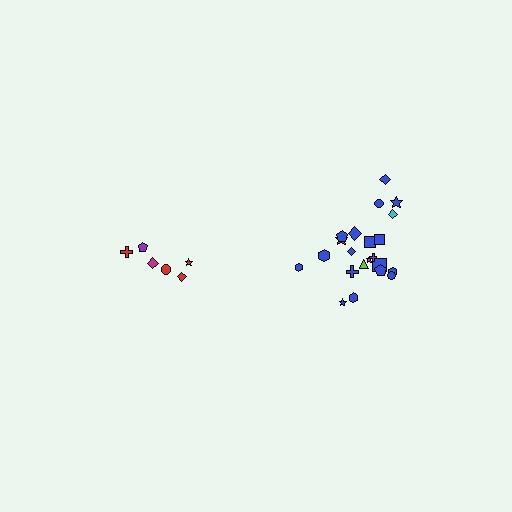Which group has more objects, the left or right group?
The right group.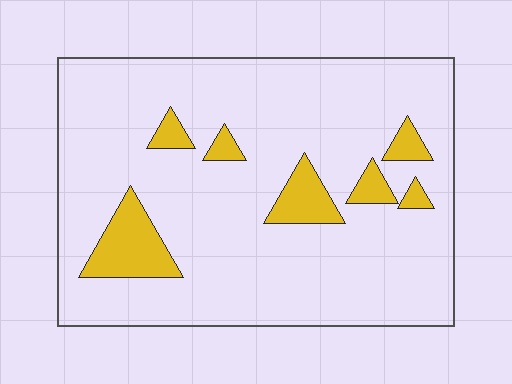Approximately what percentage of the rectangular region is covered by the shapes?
Approximately 10%.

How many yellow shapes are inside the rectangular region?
7.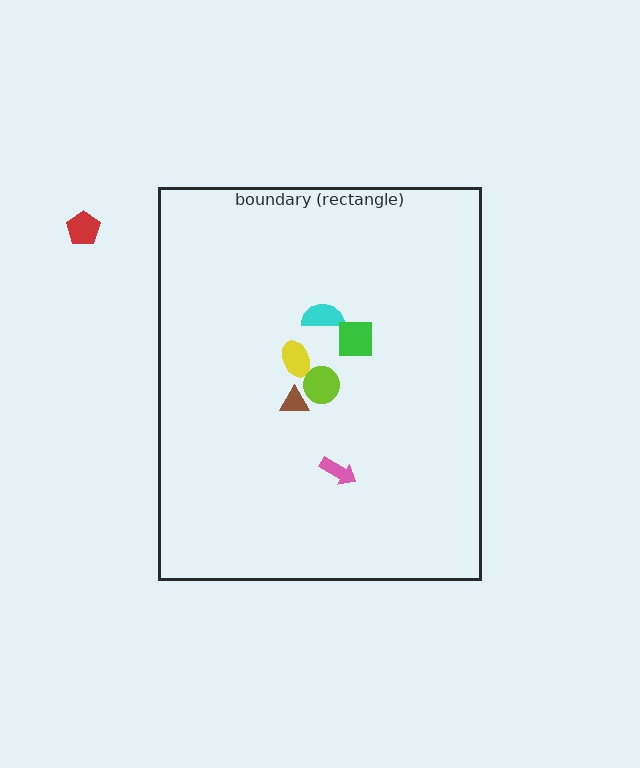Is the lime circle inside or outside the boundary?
Inside.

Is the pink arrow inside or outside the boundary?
Inside.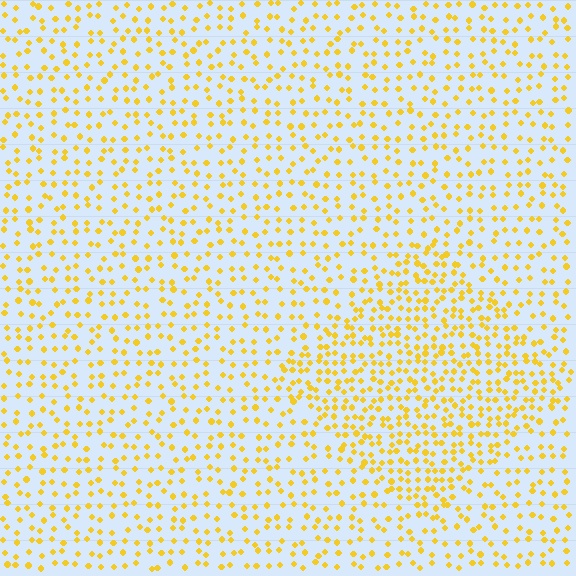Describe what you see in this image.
The image contains small yellow elements arranged at two different densities. A diamond-shaped region is visible where the elements are more densely packed than the surrounding area.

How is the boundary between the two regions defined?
The boundary is defined by a change in element density (approximately 1.8x ratio). All elements are the same color, size, and shape.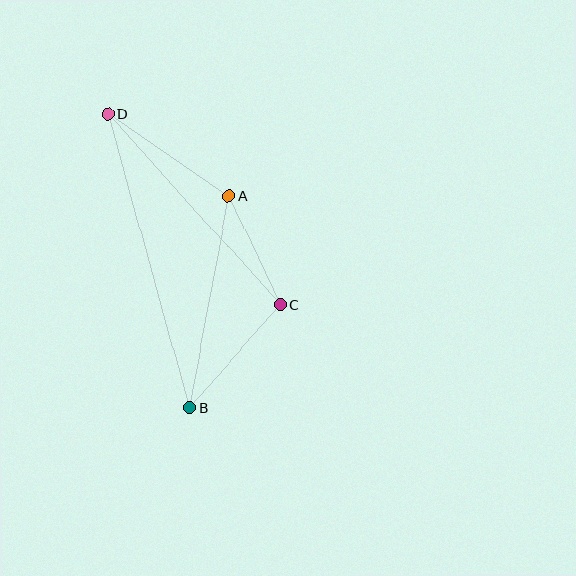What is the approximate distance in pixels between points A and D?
The distance between A and D is approximately 147 pixels.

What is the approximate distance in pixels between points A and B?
The distance between A and B is approximately 215 pixels.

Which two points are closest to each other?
Points A and C are closest to each other.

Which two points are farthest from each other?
Points B and D are farthest from each other.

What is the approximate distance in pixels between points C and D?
The distance between C and D is approximately 257 pixels.